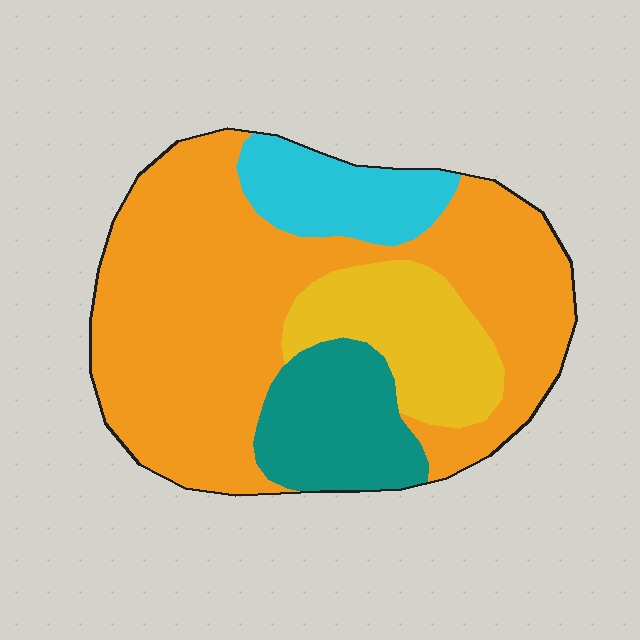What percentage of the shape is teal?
Teal covers roughly 15% of the shape.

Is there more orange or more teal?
Orange.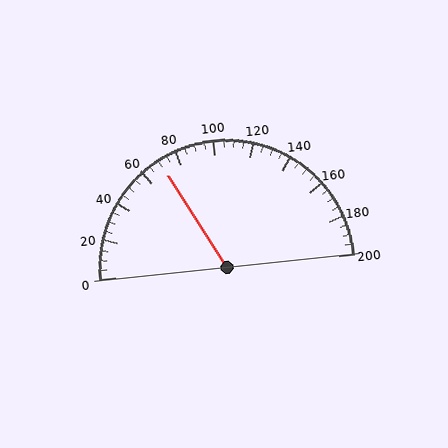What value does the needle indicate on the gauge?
The needle indicates approximately 70.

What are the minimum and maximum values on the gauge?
The gauge ranges from 0 to 200.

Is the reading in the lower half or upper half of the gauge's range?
The reading is in the lower half of the range (0 to 200).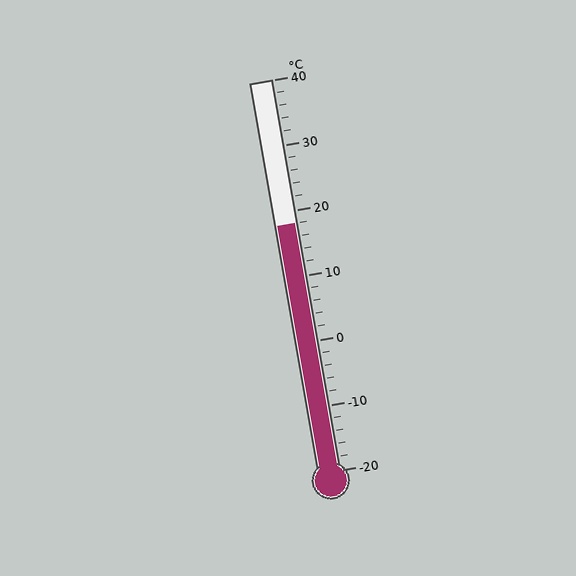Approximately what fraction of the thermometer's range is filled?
The thermometer is filled to approximately 65% of its range.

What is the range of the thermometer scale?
The thermometer scale ranges from -20°C to 40°C.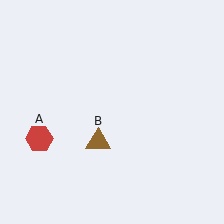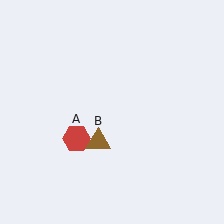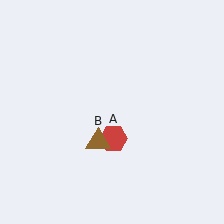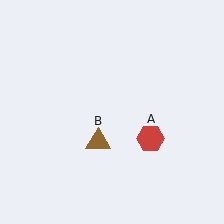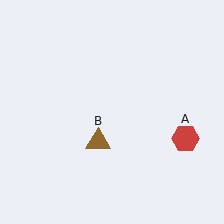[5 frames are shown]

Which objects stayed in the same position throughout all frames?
Brown triangle (object B) remained stationary.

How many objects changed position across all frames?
1 object changed position: red hexagon (object A).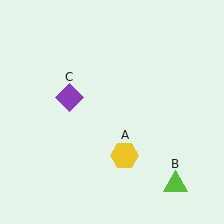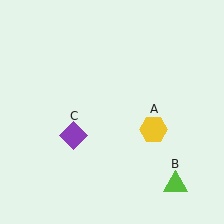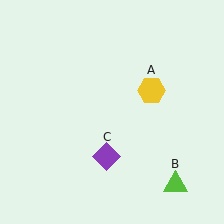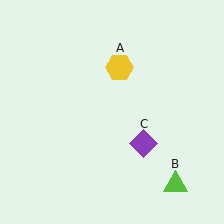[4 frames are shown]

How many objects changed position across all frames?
2 objects changed position: yellow hexagon (object A), purple diamond (object C).